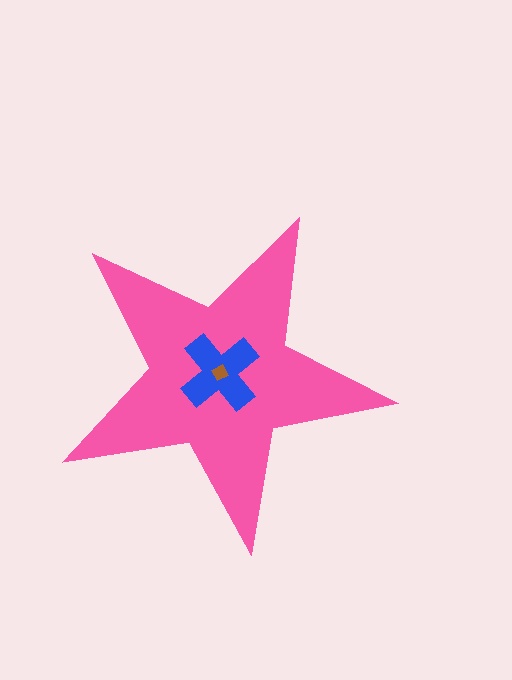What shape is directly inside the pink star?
The blue cross.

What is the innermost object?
The brown square.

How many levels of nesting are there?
3.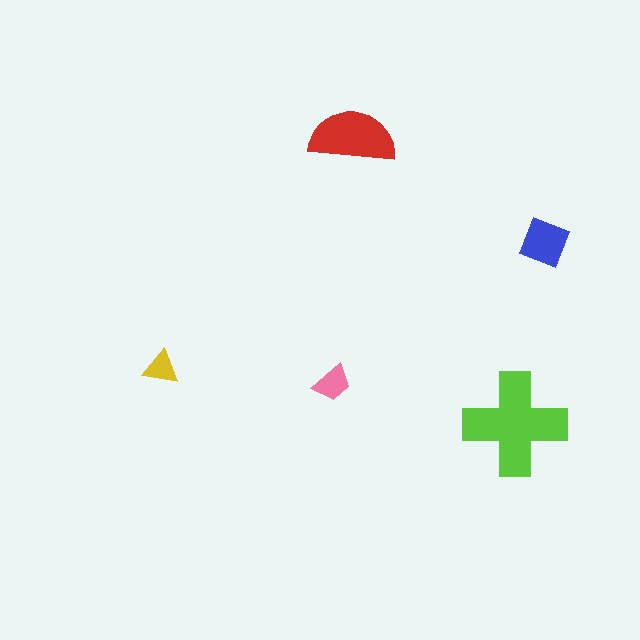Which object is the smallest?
The yellow triangle.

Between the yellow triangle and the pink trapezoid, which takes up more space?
The pink trapezoid.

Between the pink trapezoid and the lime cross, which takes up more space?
The lime cross.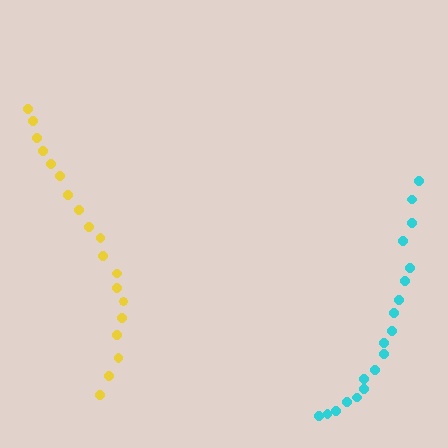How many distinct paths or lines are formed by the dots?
There are 2 distinct paths.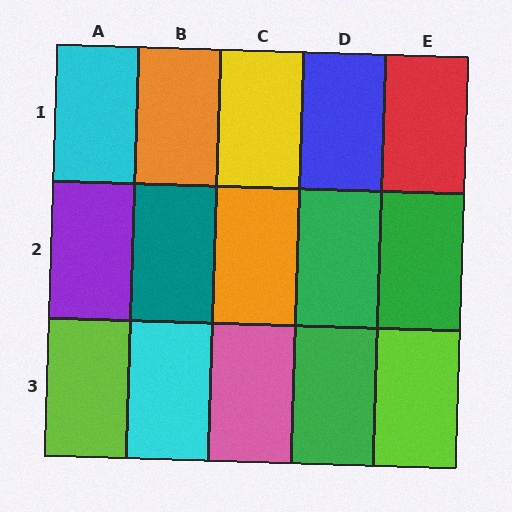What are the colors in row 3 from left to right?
Lime, cyan, pink, green, lime.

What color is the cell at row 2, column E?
Green.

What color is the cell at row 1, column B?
Orange.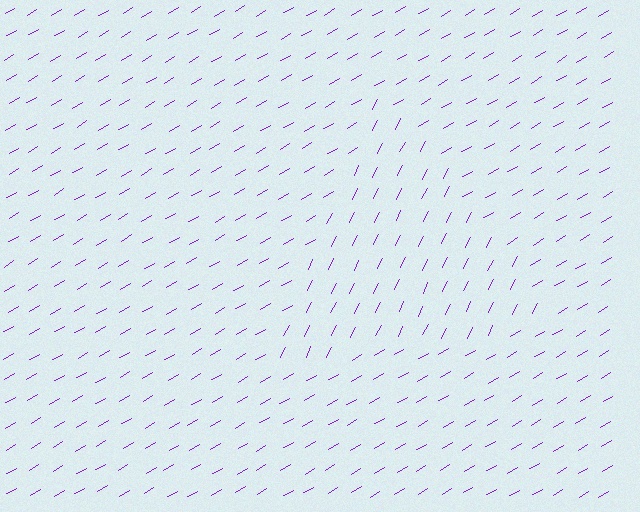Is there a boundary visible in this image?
Yes, there is a texture boundary formed by a change in line orientation.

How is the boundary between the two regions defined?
The boundary is defined purely by a change in line orientation (approximately 34 degrees difference). All lines are the same color and thickness.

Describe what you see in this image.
The image is filled with small purple line segments. A triangle region in the image has lines oriented differently from the surrounding lines, creating a visible texture boundary.